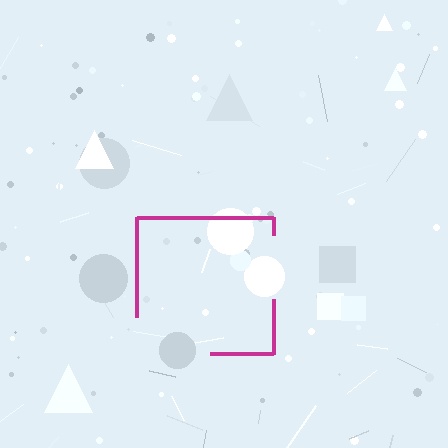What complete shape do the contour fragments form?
The contour fragments form a square.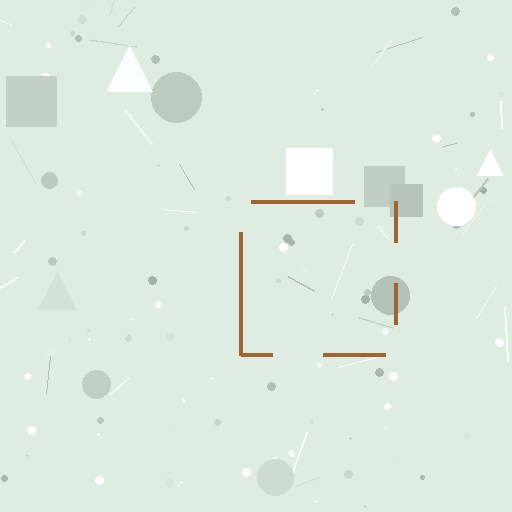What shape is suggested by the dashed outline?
The dashed outline suggests a square.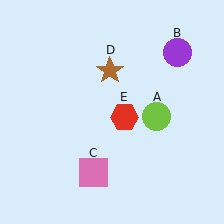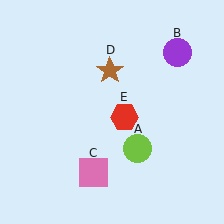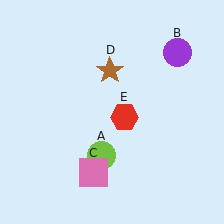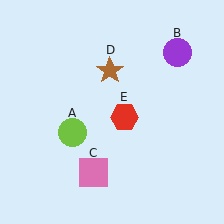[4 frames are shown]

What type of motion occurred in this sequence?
The lime circle (object A) rotated clockwise around the center of the scene.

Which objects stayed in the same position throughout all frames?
Purple circle (object B) and pink square (object C) and brown star (object D) and red hexagon (object E) remained stationary.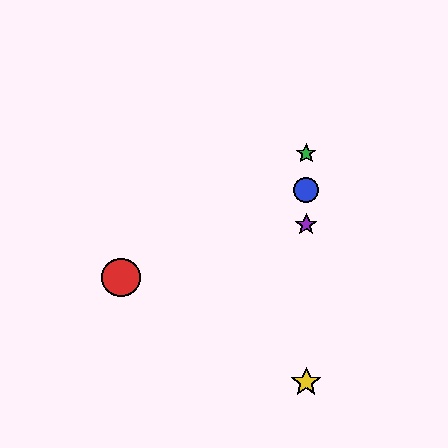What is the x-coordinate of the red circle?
The red circle is at x≈121.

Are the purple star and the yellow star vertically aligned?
Yes, both are at x≈306.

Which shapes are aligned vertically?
The blue circle, the green star, the yellow star, the purple star are aligned vertically.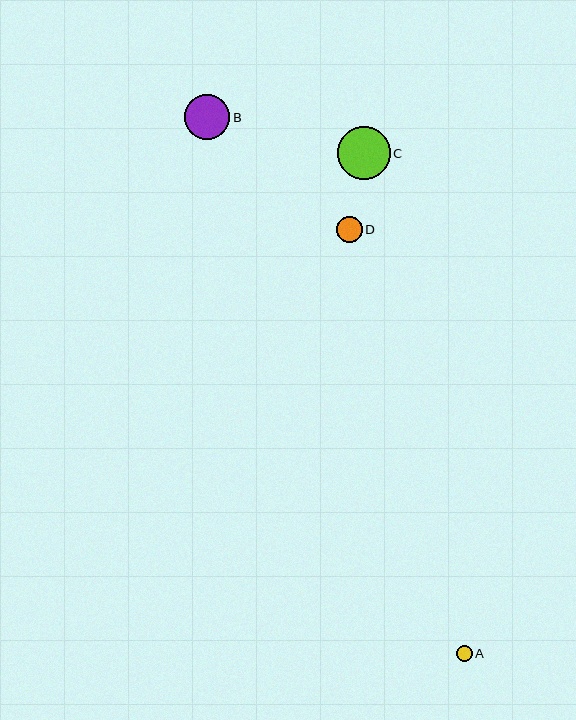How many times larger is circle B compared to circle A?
Circle B is approximately 2.8 times the size of circle A.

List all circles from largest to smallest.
From largest to smallest: C, B, D, A.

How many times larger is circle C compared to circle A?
Circle C is approximately 3.3 times the size of circle A.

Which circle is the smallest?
Circle A is the smallest with a size of approximately 16 pixels.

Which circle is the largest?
Circle C is the largest with a size of approximately 53 pixels.